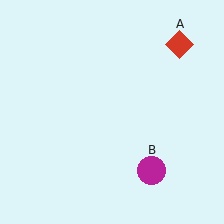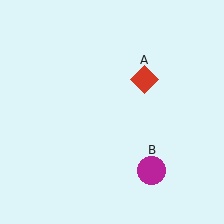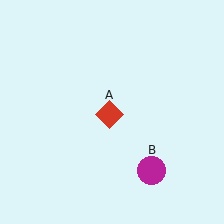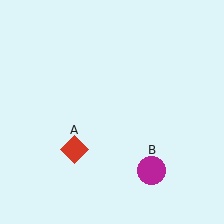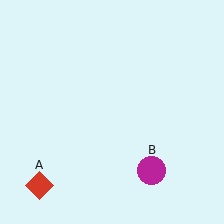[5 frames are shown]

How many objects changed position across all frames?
1 object changed position: red diamond (object A).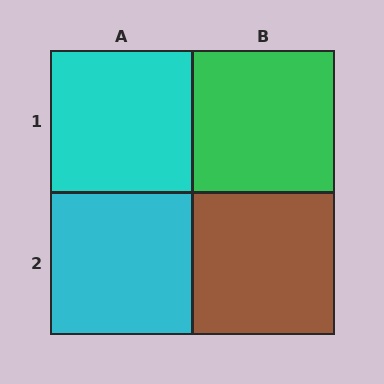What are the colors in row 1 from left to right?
Cyan, green.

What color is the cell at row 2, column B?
Brown.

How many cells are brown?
1 cell is brown.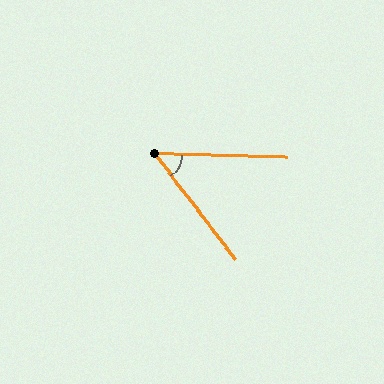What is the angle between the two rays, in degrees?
Approximately 51 degrees.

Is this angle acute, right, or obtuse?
It is acute.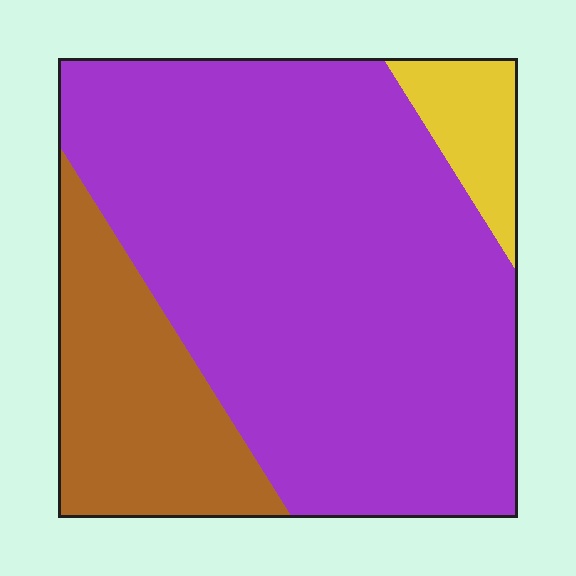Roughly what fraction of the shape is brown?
Brown takes up about one fifth (1/5) of the shape.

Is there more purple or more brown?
Purple.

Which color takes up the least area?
Yellow, at roughly 5%.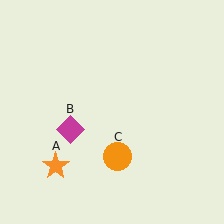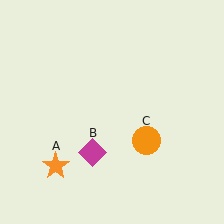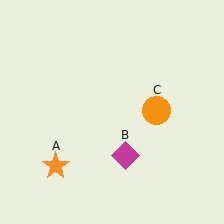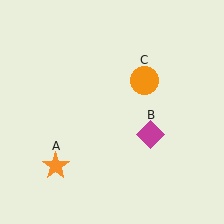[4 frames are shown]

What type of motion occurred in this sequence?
The magenta diamond (object B), orange circle (object C) rotated counterclockwise around the center of the scene.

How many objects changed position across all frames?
2 objects changed position: magenta diamond (object B), orange circle (object C).